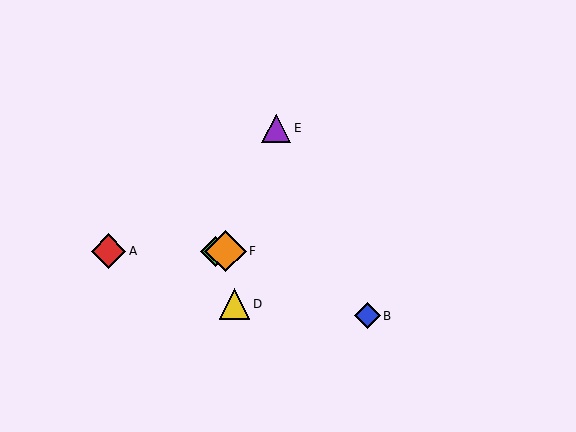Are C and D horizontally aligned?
No, C is at y≈251 and D is at y≈304.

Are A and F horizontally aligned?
Yes, both are at y≈251.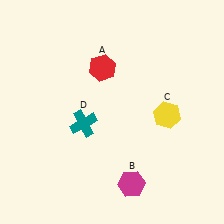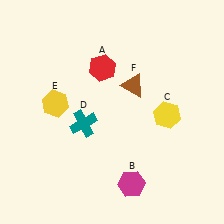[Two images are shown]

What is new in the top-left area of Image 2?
A yellow hexagon (E) was added in the top-left area of Image 2.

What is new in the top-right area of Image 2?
A brown triangle (F) was added in the top-right area of Image 2.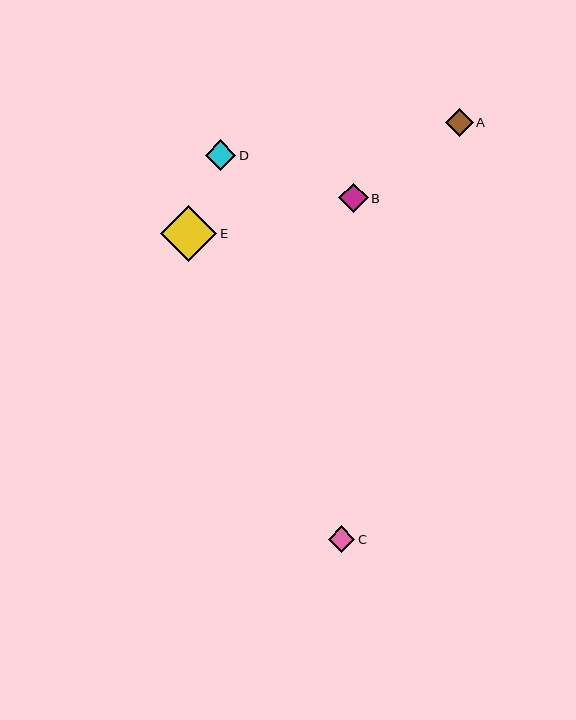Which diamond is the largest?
Diamond E is the largest with a size of approximately 56 pixels.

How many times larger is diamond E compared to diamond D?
Diamond E is approximately 1.8 times the size of diamond D.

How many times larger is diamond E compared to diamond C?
Diamond E is approximately 2.1 times the size of diamond C.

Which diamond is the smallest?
Diamond C is the smallest with a size of approximately 26 pixels.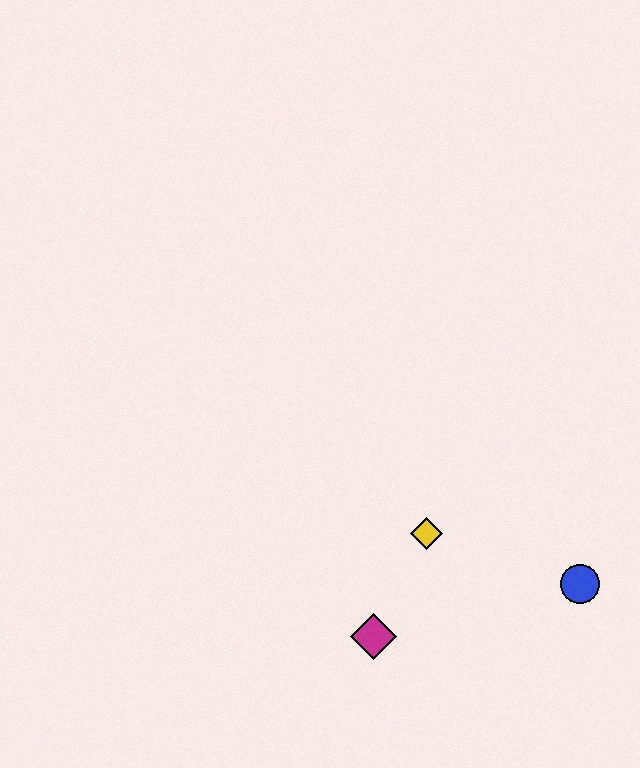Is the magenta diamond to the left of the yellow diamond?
Yes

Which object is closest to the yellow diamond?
The magenta diamond is closest to the yellow diamond.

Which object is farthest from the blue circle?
The magenta diamond is farthest from the blue circle.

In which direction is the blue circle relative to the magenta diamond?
The blue circle is to the right of the magenta diamond.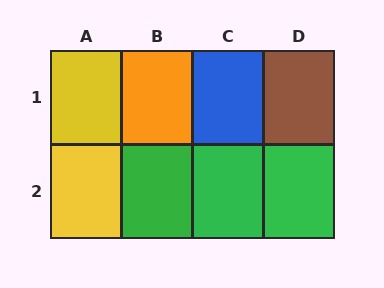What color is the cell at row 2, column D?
Green.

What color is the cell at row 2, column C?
Green.